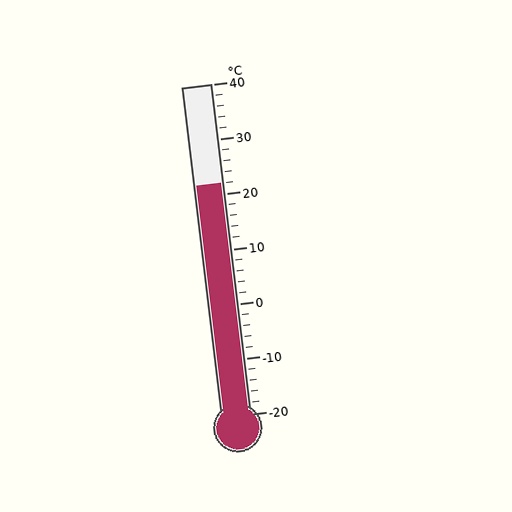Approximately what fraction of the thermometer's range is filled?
The thermometer is filled to approximately 70% of its range.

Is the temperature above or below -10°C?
The temperature is above -10°C.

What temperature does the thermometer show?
The thermometer shows approximately 22°C.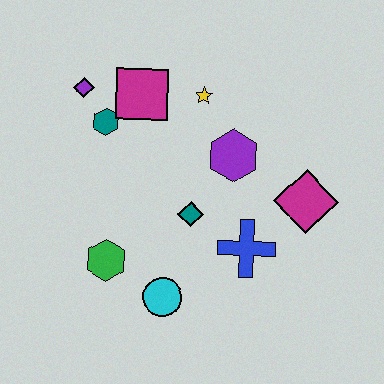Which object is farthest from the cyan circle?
The purple diamond is farthest from the cyan circle.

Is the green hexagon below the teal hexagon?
Yes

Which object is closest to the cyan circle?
The green hexagon is closest to the cyan circle.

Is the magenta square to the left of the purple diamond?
No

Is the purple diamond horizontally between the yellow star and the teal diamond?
No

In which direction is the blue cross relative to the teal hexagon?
The blue cross is to the right of the teal hexagon.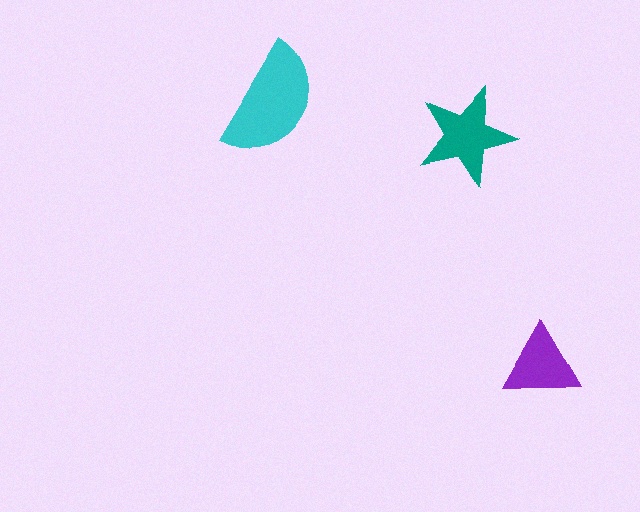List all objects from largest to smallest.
The cyan semicircle, the teal star, the purple triangle.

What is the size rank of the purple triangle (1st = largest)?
3rd.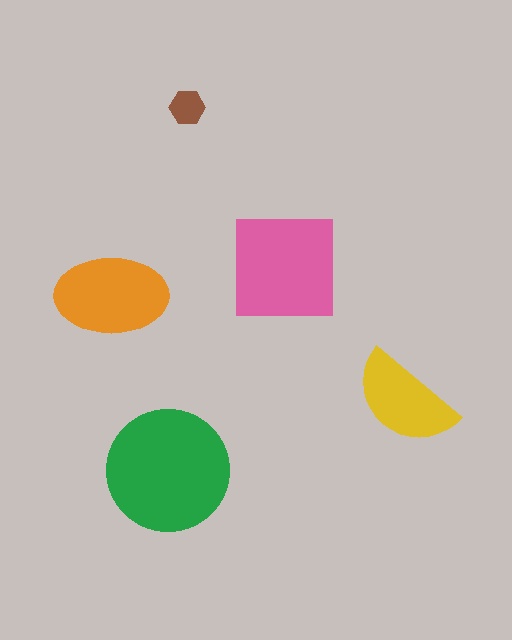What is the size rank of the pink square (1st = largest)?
2nd.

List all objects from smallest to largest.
The brown hexagon, the yellow semicircle, the orange ellipse, the pink square, the green circle.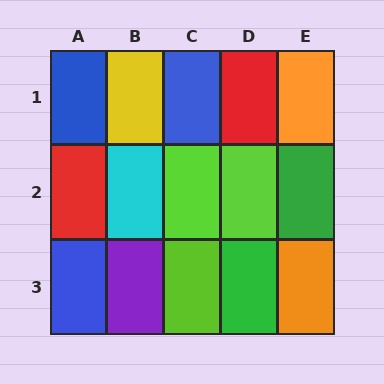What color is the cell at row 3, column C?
Lime.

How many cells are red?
2 cells are red.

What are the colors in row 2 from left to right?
Red, cyan, lime, lime, green.